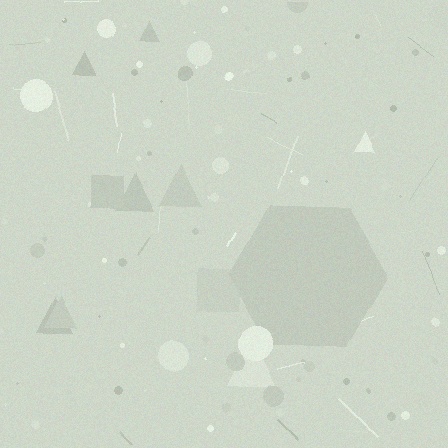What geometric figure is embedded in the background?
A hexagon is embedded in the background.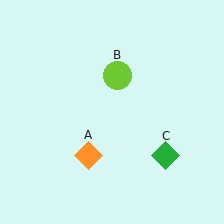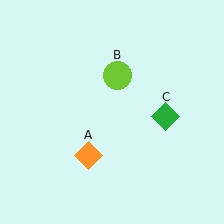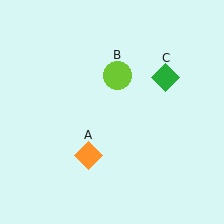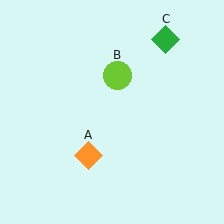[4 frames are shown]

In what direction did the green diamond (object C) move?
The green diamond (object C) moved up.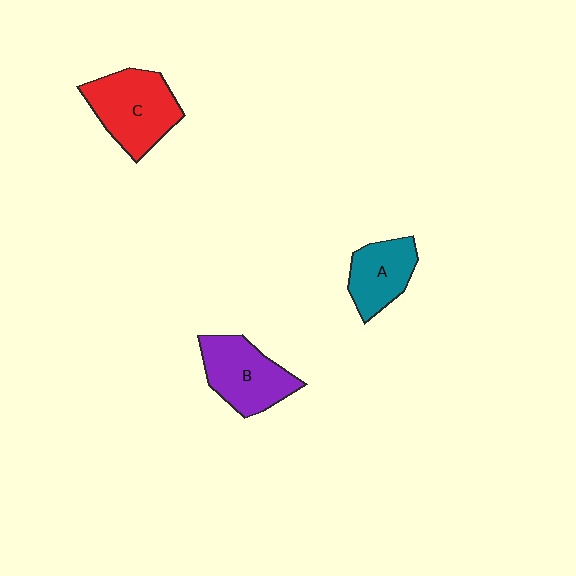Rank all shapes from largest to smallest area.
From largest to smallest: C (red), B (purple), A (teal).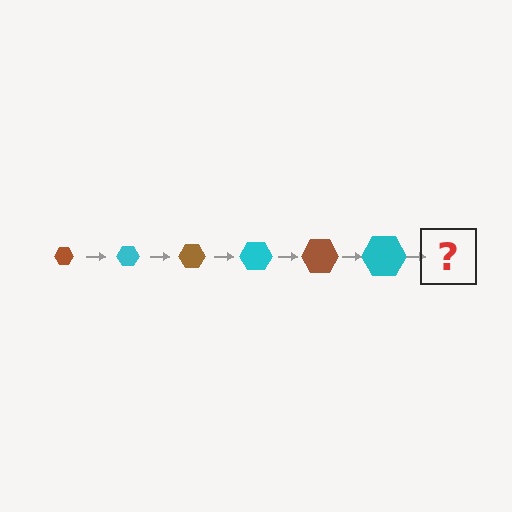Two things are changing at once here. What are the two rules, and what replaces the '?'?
The two rules are that the hexagon grows larger each step and the color cycles through brown and cyan. The '?' should be a brown hexagon, larger than the previous one.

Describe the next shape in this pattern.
It should be a brown hexagon, larger than the previous one.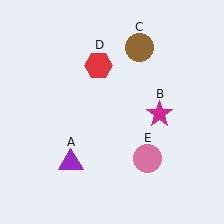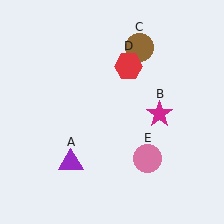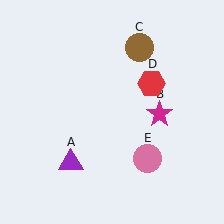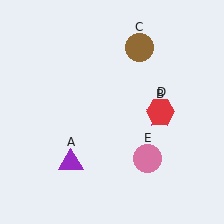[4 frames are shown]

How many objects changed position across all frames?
1 object changed position: red hexagon (object D).